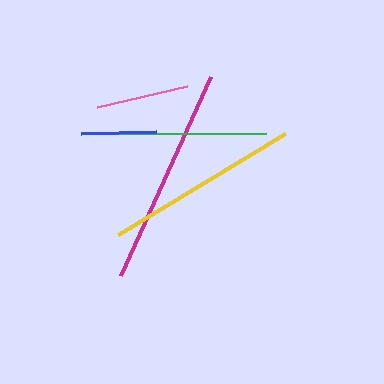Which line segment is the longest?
The magenta line is the longest at approximately 218 pixels.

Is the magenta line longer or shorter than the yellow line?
The magenta line is longer than the yellow line.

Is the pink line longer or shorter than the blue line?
The pink line is longer than the blue line.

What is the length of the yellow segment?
The yellow segment is approximately 196 pixels long.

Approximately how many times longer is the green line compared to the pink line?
The green line is approximately 1.8 times the length of the pink line.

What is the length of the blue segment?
The blue segment is approximately 75 pixels long.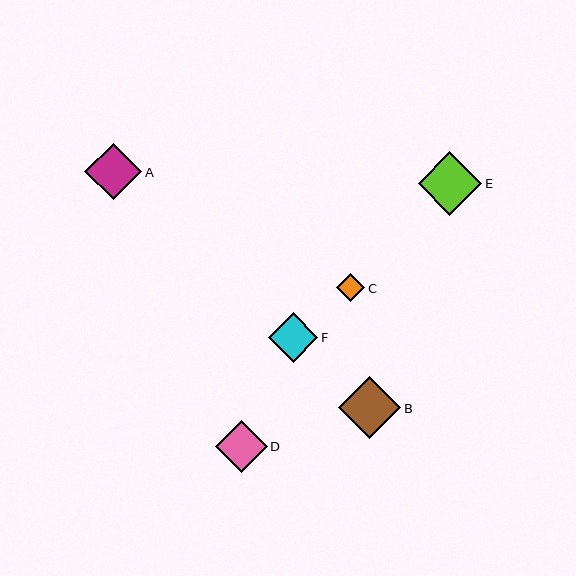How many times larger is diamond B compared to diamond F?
Diamond B is approximately 1.2 times the size of diamond F.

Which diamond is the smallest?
Diamond C is the smallest with a size of approximately 28 pixels.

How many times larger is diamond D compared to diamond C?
Diamond D is approximately 1.9 times the size of diamond C.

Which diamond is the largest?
Diamond E is the largest with a size of approximately 63 pixels.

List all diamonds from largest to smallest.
From largest to smallest: E, B, A, D, F, C.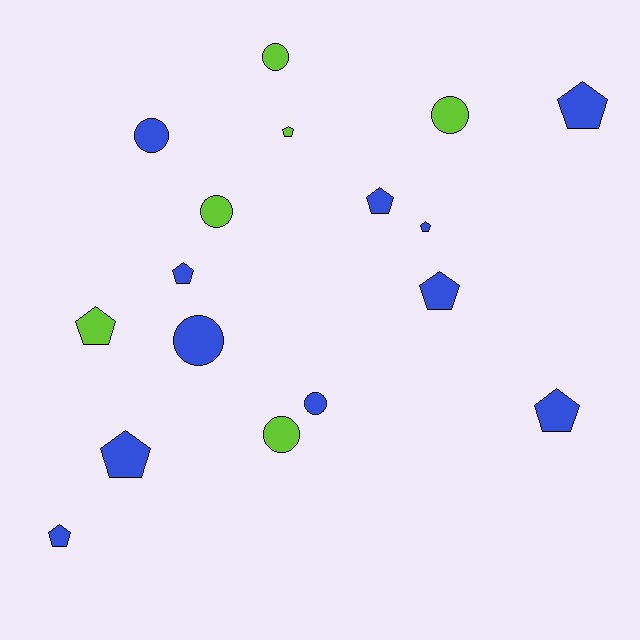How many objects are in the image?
There are 17 objects.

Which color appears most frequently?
Blue, with 11 objects.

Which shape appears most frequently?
Pentagon, with 10 objects.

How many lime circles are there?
There are 4 lime circles.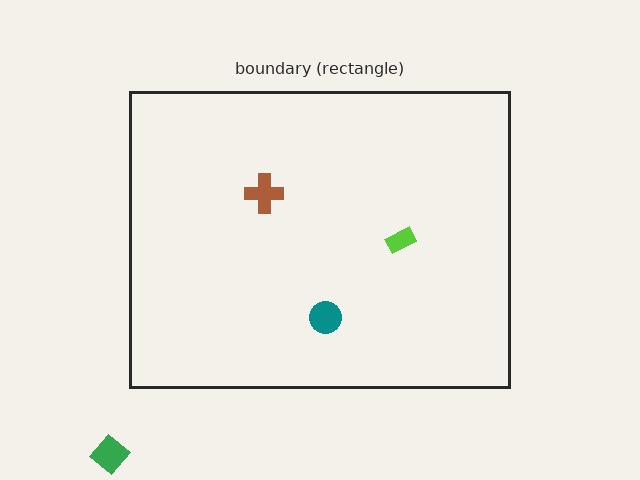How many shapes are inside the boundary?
3 inside, 1 outside.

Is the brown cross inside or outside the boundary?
Inside.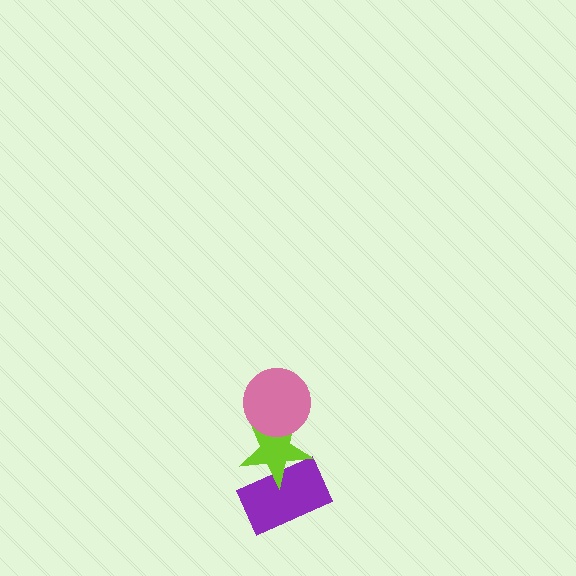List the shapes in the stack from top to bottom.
From top to bottom: the pink circle, the lime star, the purple rectangle.